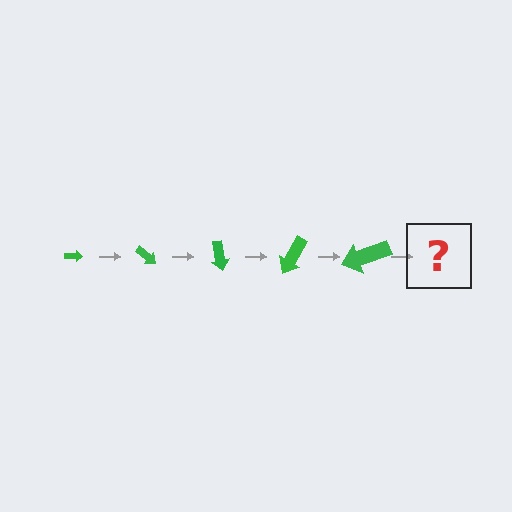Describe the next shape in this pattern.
It should be an arrow, larger than the previous one and rotated 200 degrees from the start.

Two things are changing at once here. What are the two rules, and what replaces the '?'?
The two rules are that the arrow grows larger each step and it rotates 40 degrees each step. The '?' should be an arrow, larger than the previous one and rotated 200 degrees from the start.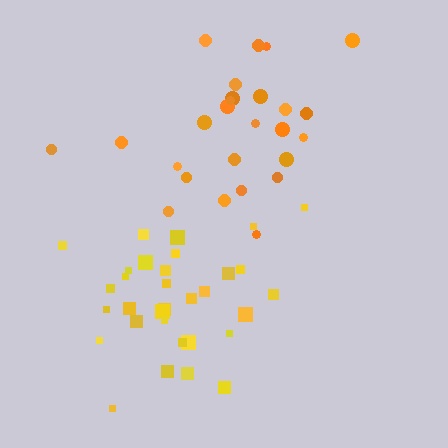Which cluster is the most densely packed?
Yellow.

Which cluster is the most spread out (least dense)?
Orange.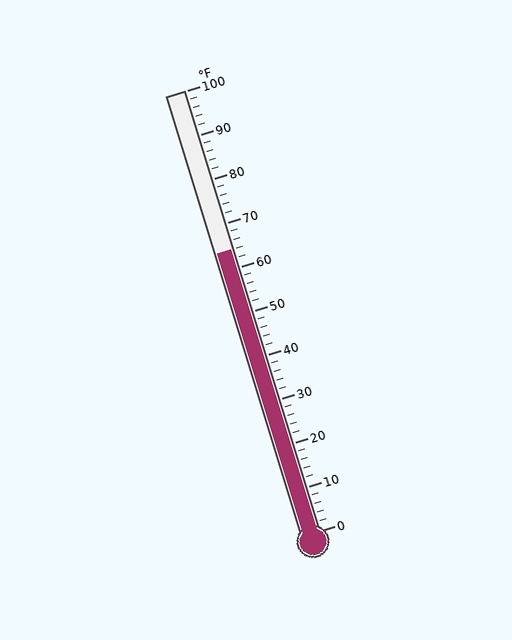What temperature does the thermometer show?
The thermometer shows approximately 64°F.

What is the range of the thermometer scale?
The thermometer scale ranges from 0°F to 100°F.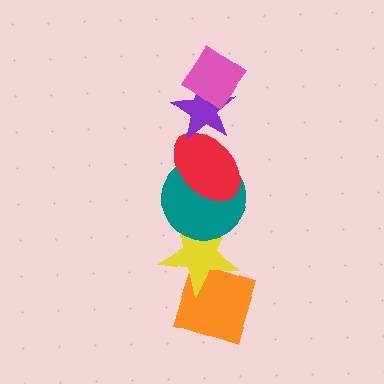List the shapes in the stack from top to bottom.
From top to bottom: the pink diamond, the purple star, the red ellipse, the teal circle, the yellow star, the orange diamond.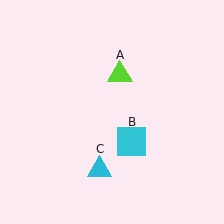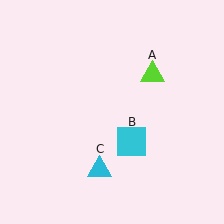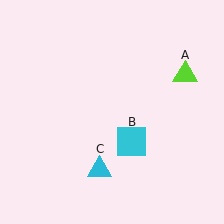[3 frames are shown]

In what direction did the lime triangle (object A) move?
The lime triangle (object A) moved right.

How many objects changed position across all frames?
1 object changed position: lime triangle (object A).